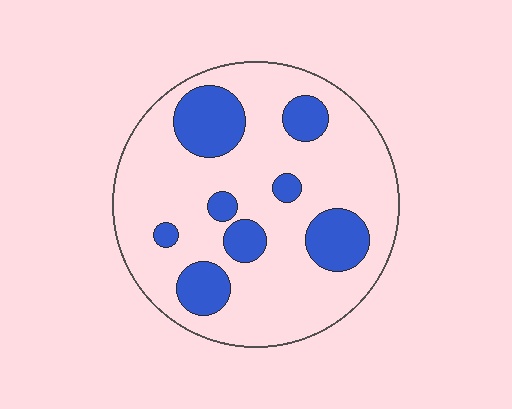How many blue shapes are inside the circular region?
8.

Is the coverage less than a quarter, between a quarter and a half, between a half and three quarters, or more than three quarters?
Less than a quarter.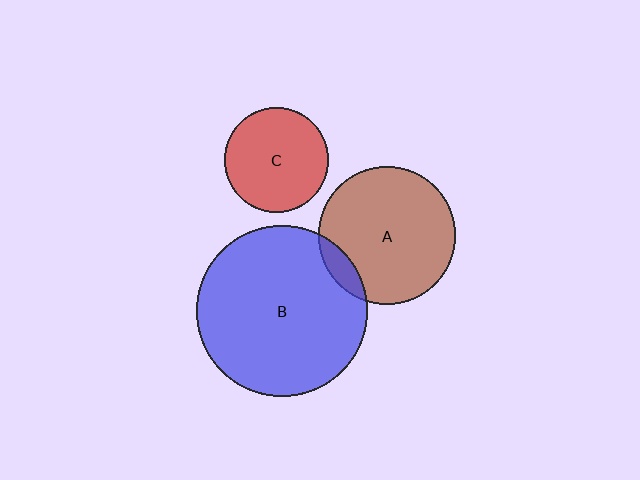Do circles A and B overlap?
Yes.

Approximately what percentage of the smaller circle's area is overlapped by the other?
Approximately 10%.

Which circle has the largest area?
Circle B (blue).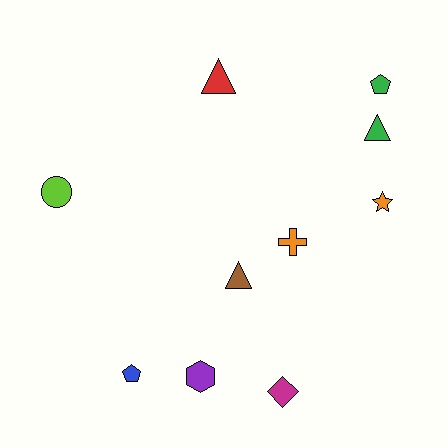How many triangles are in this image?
There are 3 triangles.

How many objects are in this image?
There are 10 objects.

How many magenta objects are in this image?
There is 1 magenta object.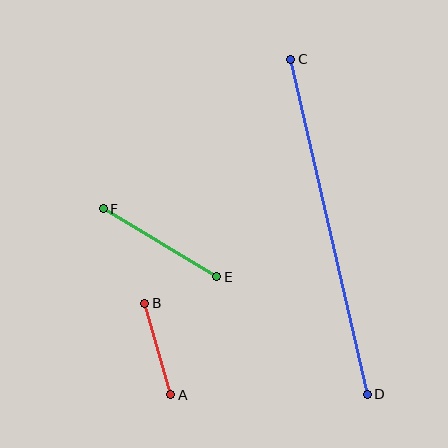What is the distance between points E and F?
The distance is approximately 132 pixels.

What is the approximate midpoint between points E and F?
The midpoint is at approximately (160, 243) pixels.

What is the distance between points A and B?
The distance is approximately 95 pixels.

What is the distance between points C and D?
The distance is approximately 344 pixels.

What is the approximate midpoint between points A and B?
The midpoint is at approximately (158, 349) pixels.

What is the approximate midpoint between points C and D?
The midpoint is at approximately (329, 227) pixels.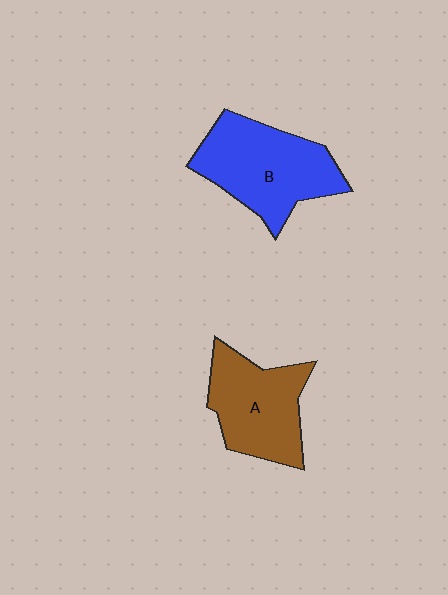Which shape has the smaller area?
Shape A (brown).